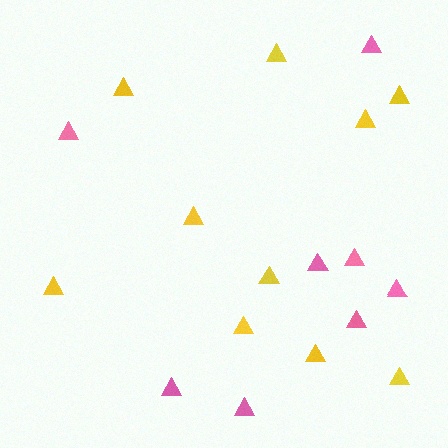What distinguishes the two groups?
There are 2 groups: one group of yellow triangles (10) and one group of pink triangles (8).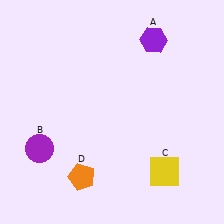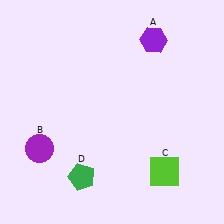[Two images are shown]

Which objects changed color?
C changed from yellow to lime. D changed from orange to green.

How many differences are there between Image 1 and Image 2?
There are 2 differences between the two images.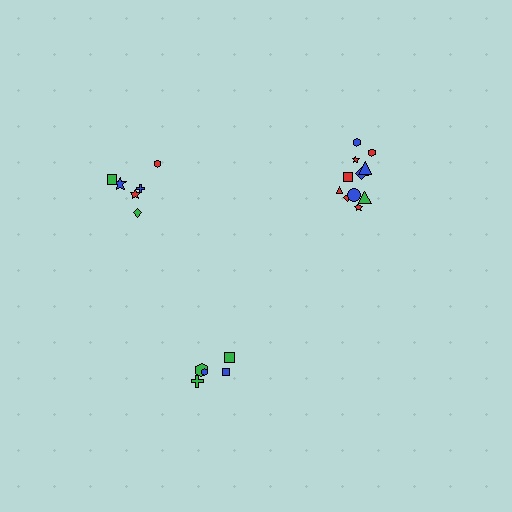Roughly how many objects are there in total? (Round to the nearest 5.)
Roughly 25 objects in total.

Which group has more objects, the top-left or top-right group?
The top-right group.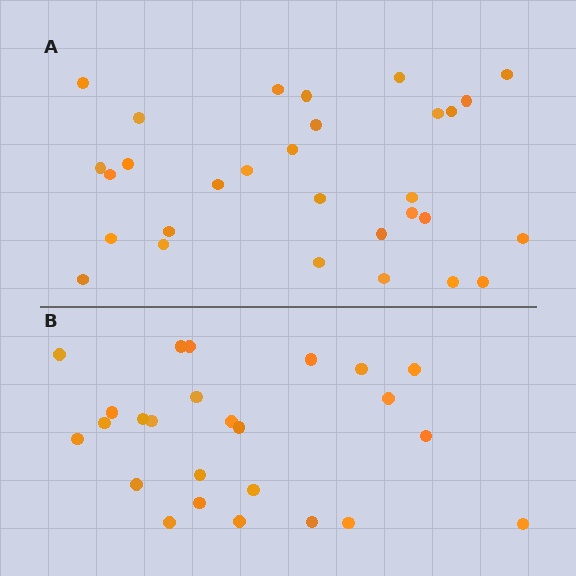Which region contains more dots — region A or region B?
Region A (the top region) has more dots.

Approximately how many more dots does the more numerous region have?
Region A has about 5 more dots than region B.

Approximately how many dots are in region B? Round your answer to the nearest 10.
About 20 dots. (The exact count is 25, which rounds to 20.)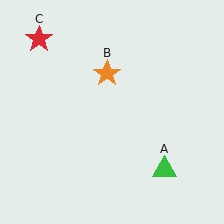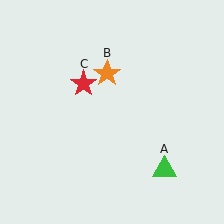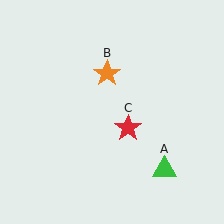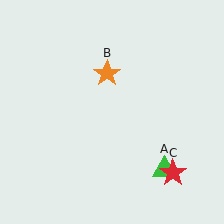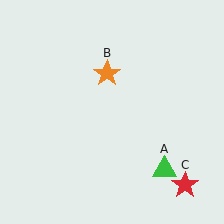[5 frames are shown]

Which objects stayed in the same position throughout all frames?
Green triangle (object A) and orange star (object B) remained stationary.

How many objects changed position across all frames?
1 object changed position: red star (object C).